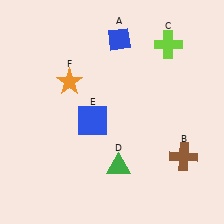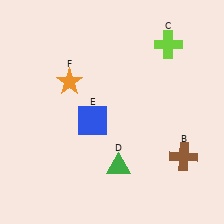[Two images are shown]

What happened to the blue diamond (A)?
The blue diamond (A) was removed in Image 2. It was in the top-right area of Image 1.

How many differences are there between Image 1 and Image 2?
There is 1 difference between the two images.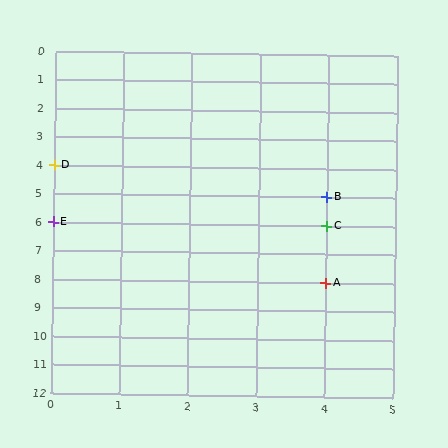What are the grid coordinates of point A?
Point A is at grid coordinates (4, 8).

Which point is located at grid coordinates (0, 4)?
Point D is at (0, 4).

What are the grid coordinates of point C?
Point C is at grid coordinates (4, 6).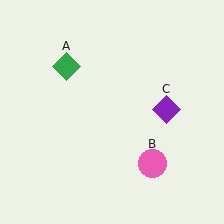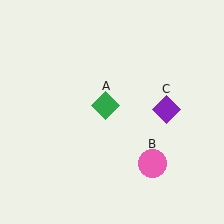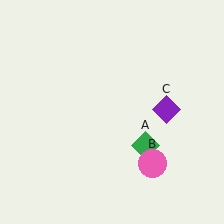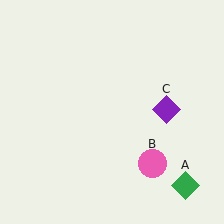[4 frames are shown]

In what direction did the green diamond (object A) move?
The green diamond (object A) moved down and to the right.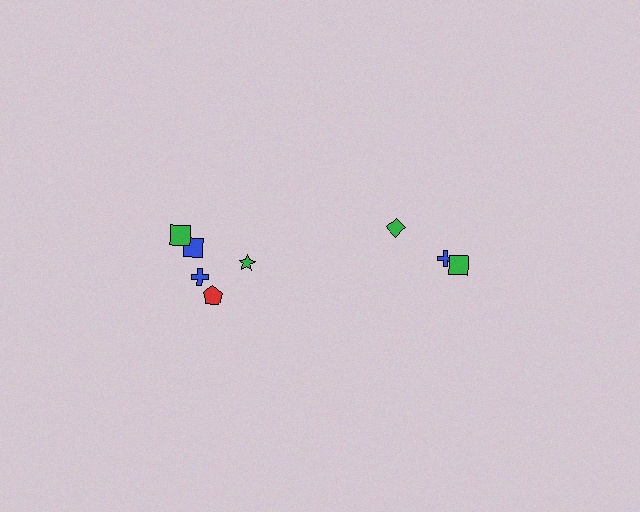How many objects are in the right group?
There are 3 objects.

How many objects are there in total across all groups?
There are 8 objects.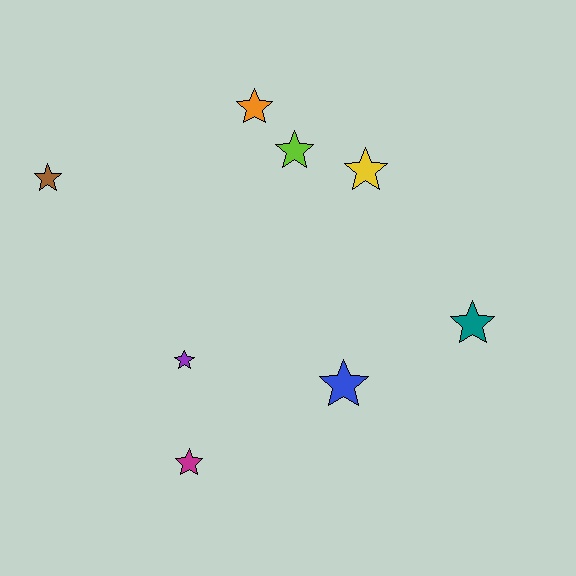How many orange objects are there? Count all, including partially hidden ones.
There is 1 orange object.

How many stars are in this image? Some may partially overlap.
There are 8 stars.